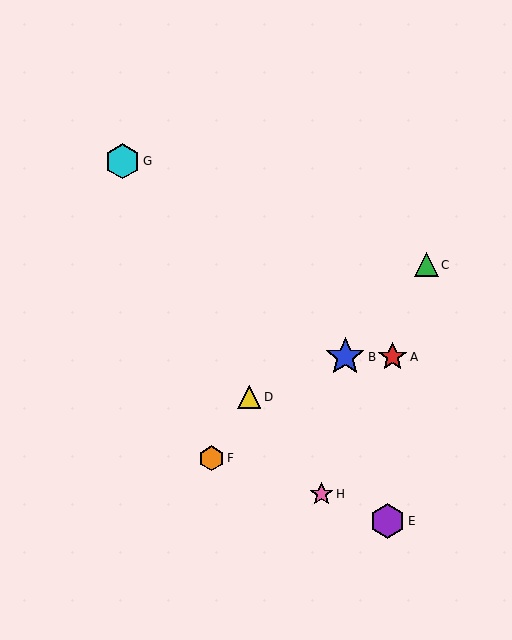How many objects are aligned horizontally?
2 objects (A, B) are aligned horizontally.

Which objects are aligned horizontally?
Objects A, B are aligned horizontally.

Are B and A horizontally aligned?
Yes, both are at y≈357.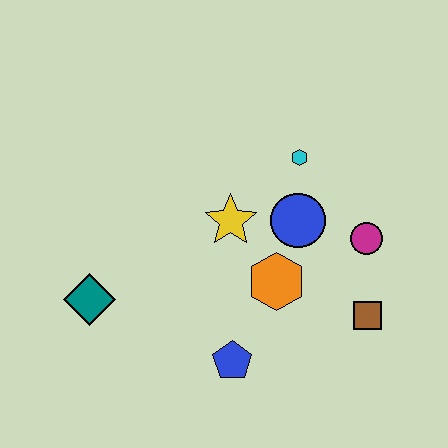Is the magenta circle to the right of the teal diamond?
Yes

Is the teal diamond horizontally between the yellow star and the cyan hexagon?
No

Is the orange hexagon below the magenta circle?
Yes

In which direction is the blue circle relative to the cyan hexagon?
The blue circle is below the cyan hexagon.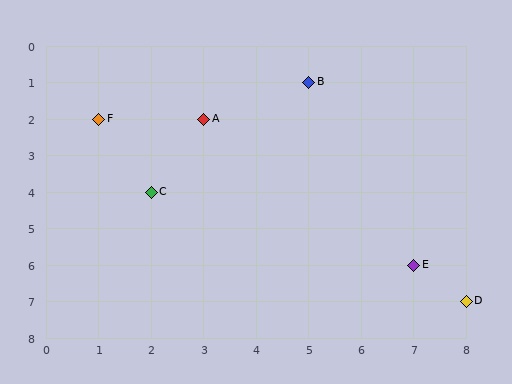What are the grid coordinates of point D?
Point D is at grid coordinates (8, 7).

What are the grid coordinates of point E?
Point E is at grid coordinates (7, 6).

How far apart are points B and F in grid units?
Points B and F are 4 columns and 1 row apart (about 4.1 grid units diagonally).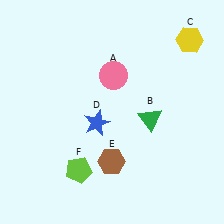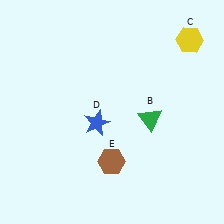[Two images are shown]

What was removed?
The lime pentagon (F), the pink circle (A) were removed in Image 2.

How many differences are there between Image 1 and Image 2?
There are 2 differences between the two images.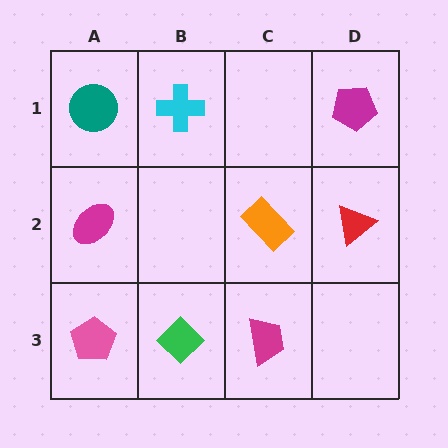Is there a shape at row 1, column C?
No, that cell is empty.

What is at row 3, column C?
A magenta trapezoid.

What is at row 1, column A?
A teal circle.